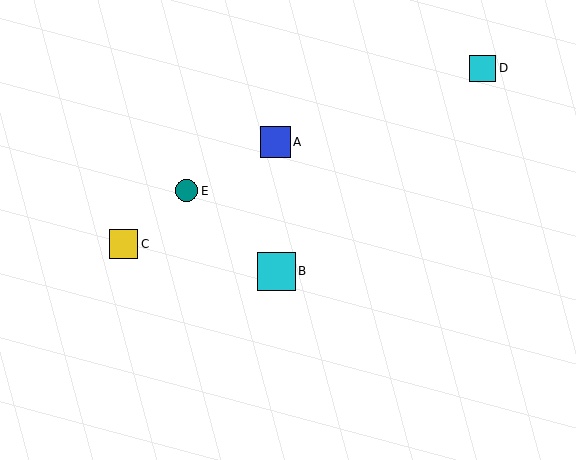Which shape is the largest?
The cyan square (labeled B) is the largest.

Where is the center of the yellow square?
The center of the yellow square is at (124, 244).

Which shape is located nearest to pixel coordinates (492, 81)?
The cyan square (labeled D) at (483, 68) is nearest to that location.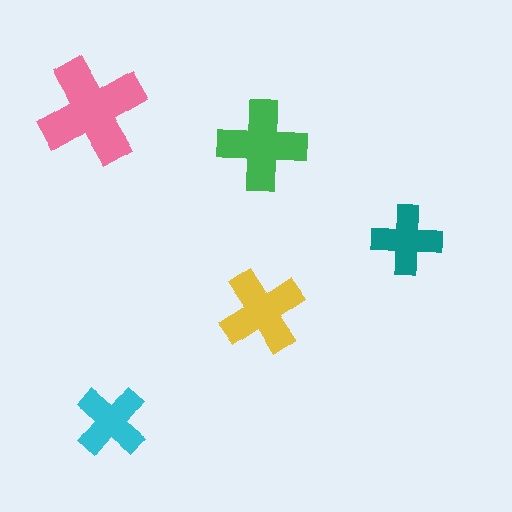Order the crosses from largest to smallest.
the pink one, the green one, the yellow one, the cyan one, the teal one.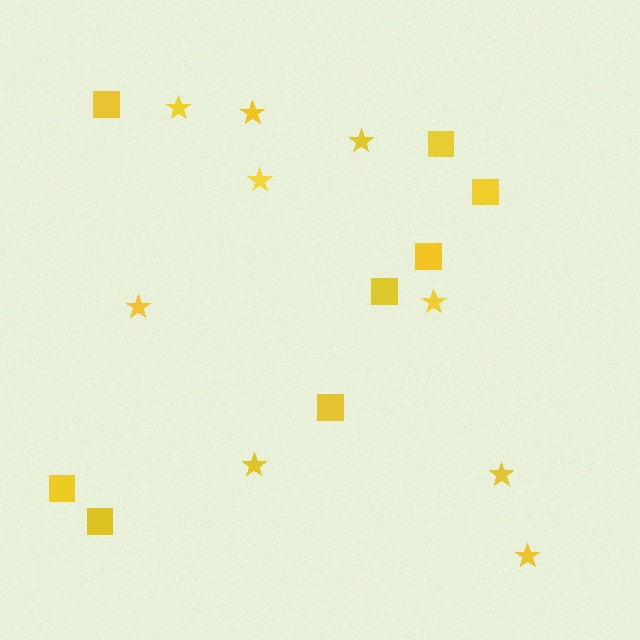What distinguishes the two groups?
There are 2 groups: one group of squares (8) and one group of stars (9).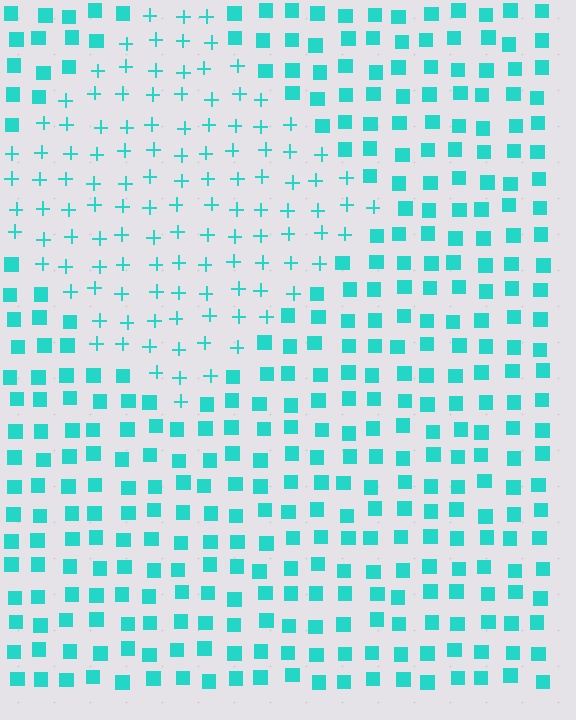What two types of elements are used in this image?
The image uses plus signs inside the diamond region and squares outside it.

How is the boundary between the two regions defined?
The boundary is defined by a change in element shape: plus signs inside vs. squares outside. All elements share the same color and spacing.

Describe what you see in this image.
The image is filled with small cyan elements arranged in a uniform grid. A diamond-shaped region contains plus signs, while the surrounding area contains squares. The boundary is defined purely by the change in element shape.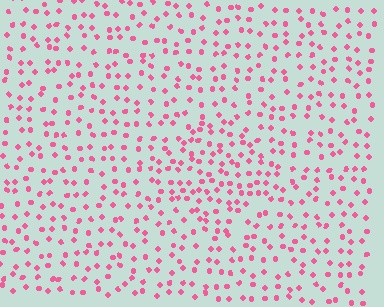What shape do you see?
I see a diamond.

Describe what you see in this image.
The image contains small pink elements arranged at two different densities. A diamond-shaped region is visible where the elements are more densely packed than the surrounding area.